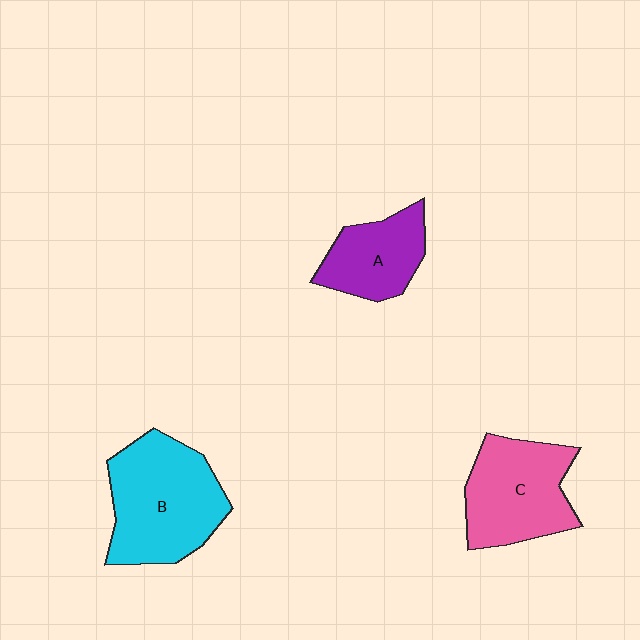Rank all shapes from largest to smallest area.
From largest to smallest: B (cyan), C (pink), A (purple).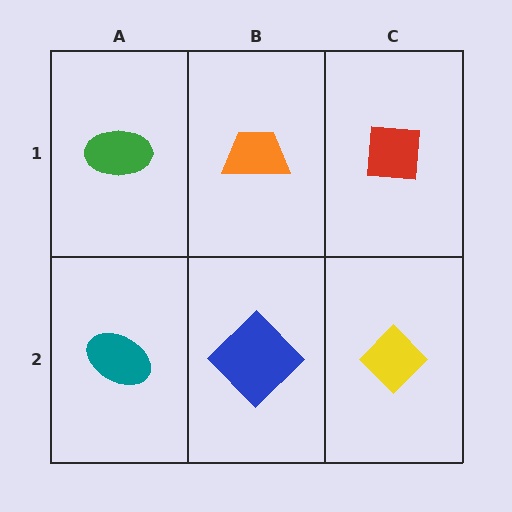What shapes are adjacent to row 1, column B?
A blue diamond (row 2, column B), a green ellipse (row 1, column A), a red square (row 1, column C).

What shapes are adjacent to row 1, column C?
A yellow diamond (row 2, column C), an orange trapezoid (row 1, column B).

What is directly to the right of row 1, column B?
A red square.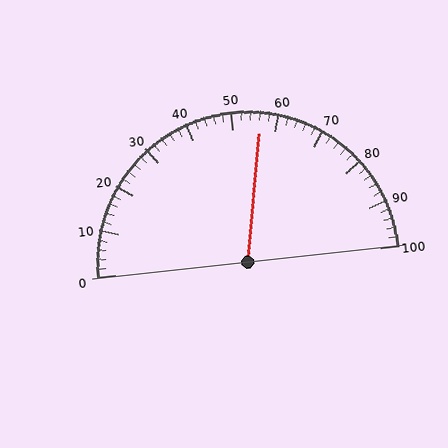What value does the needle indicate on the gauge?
The needle indicates approximately 56.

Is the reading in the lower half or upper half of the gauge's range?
The reading is in the upper half of the range (0 to 100).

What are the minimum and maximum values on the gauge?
The gauge ranges from 0 to 100.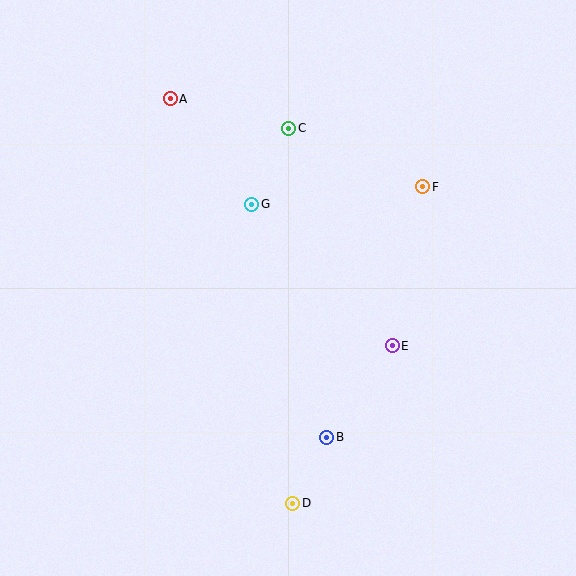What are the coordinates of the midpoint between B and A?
The midpoint between B and A is at (249, 268).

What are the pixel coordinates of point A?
Point A is at (170, 99).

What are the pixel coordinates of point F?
Point F is at (423, 187).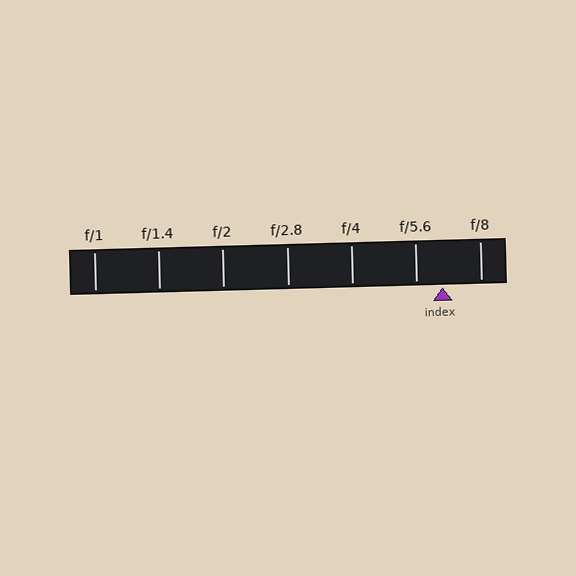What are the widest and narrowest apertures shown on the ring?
The widest aperture shown is f/1 and the narrowest is f/8.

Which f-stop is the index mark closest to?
The index mark is closest to f/5.6.